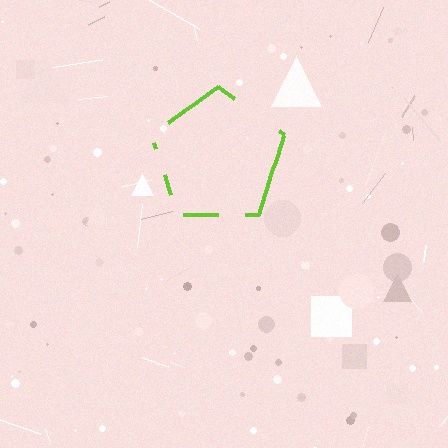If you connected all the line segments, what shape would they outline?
They would outline a pentagon.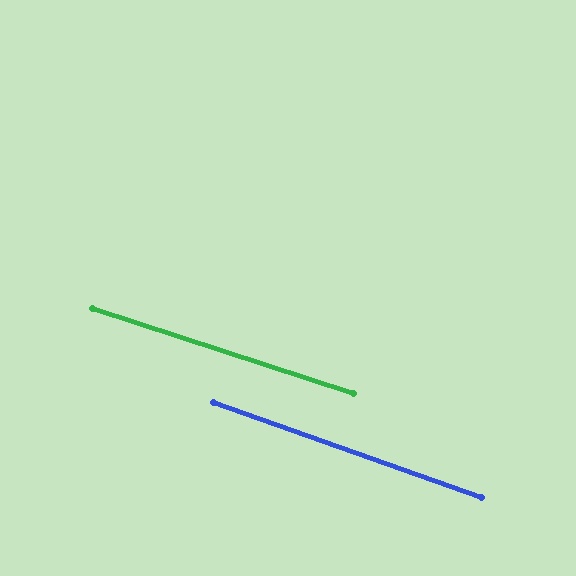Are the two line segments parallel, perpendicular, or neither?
Parallel — their directions differ by only 1.6°.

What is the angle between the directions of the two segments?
Approximately 2 degrees.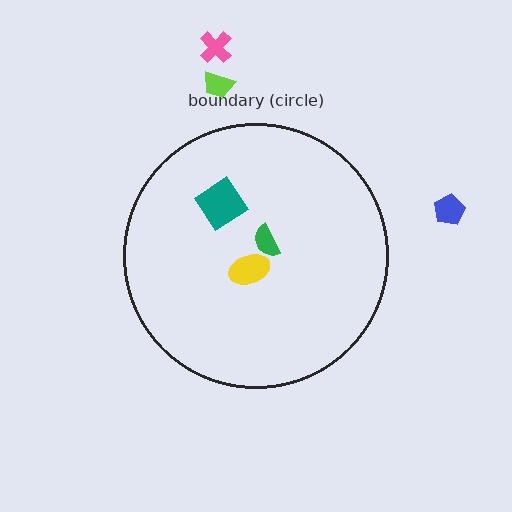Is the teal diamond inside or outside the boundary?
Inside.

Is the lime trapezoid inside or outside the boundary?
Outside.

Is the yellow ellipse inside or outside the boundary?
Inside.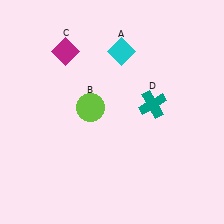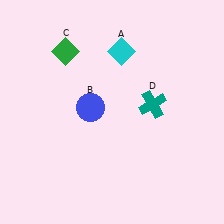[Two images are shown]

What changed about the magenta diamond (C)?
In Image 1, C is magenta. In Image 2, it changed to green.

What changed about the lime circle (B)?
In Image 1, B is lime. In Image 2, it changed to blue.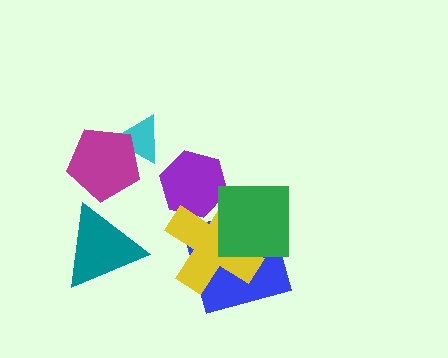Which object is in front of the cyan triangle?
The magenta pentagon is in front of the cyan triangle.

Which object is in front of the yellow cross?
The green square is in front of the yellow cross.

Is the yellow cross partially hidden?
Yes, it is partially covered by another shape.